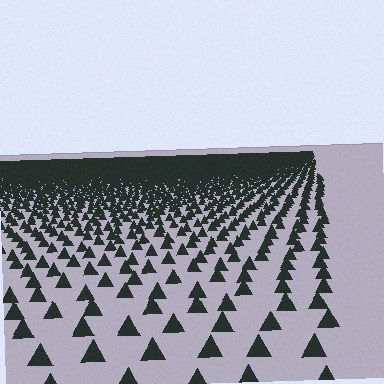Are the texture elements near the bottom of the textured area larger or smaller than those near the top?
Larger. Near the bottom, elements are closer to the viewer and appear at a bigger on-screen size.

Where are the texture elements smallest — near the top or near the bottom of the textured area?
Near the top.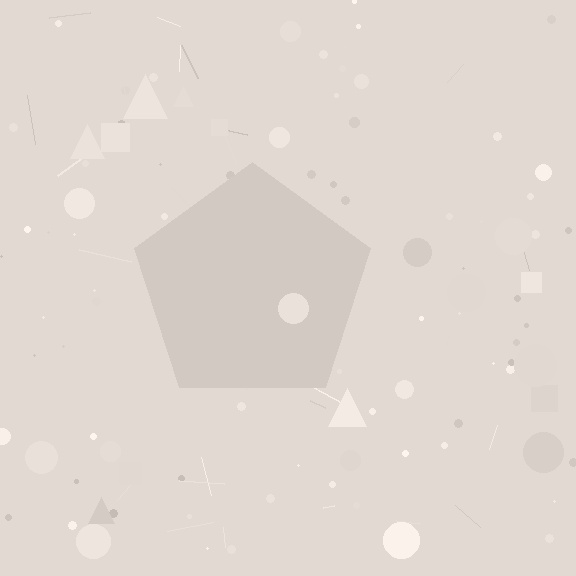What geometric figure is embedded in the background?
A pentagon is embedded in the background.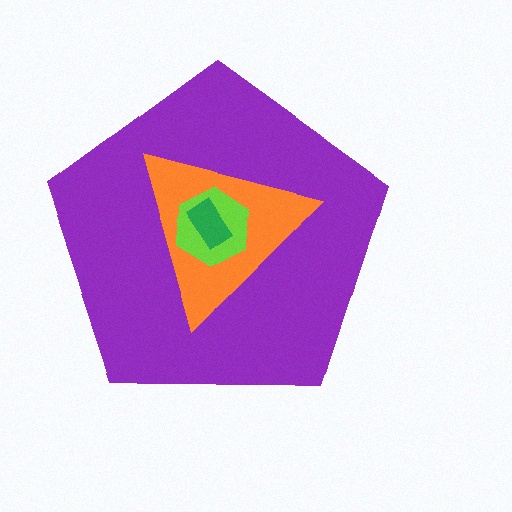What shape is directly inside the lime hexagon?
The green rectangle.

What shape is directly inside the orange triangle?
The lime hexagon.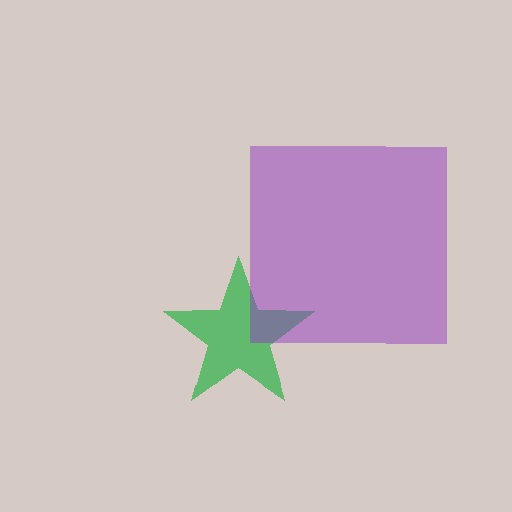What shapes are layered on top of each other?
The layered shapes are: a green star, a purple square.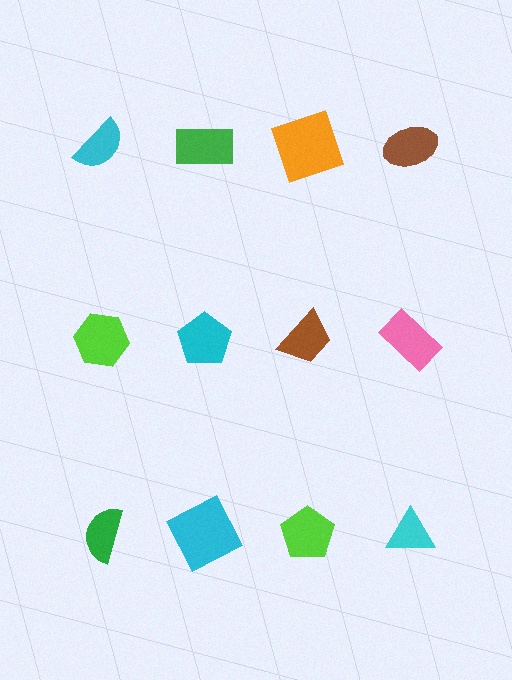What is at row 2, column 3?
A brown trapezoid.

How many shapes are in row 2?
4 shapes.